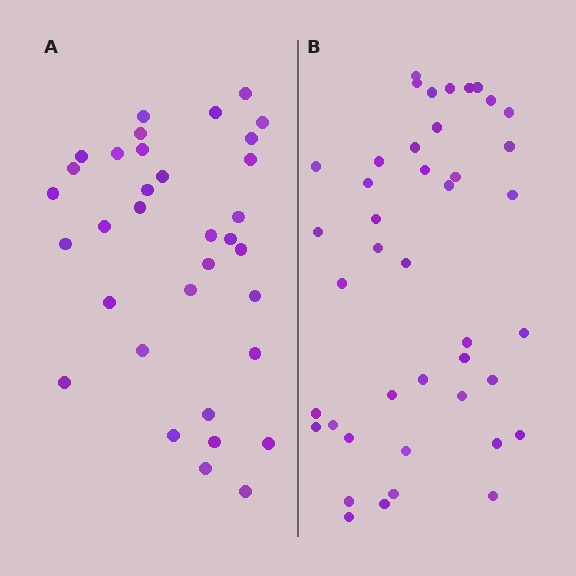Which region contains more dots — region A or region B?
Region B (the right region) has more dots.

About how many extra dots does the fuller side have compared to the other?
Region B has roughly 8 or so more dots than region A.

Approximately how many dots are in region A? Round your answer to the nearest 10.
About 30 dots. (The exact count is 34, which rounds to 30.)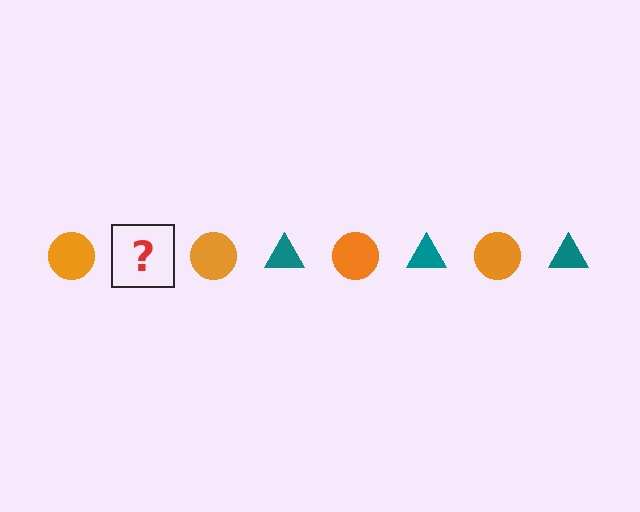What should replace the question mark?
The question mark should be replaced with a teal triangle.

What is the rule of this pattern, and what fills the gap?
The rule is that the pattern alternates between orange circle and teal triangle. The gap should be filled with a teal triangle.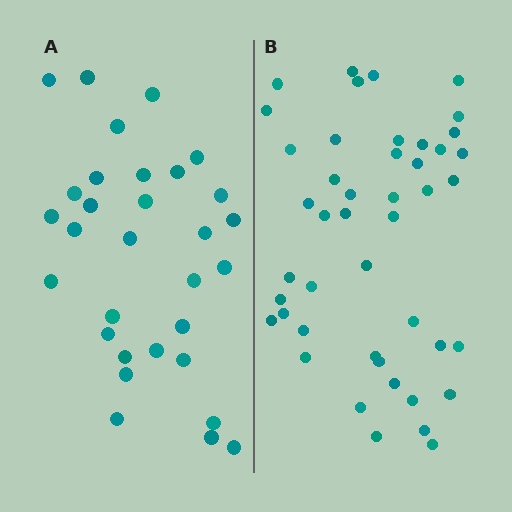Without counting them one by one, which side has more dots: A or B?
Region B (the right region) has more dots.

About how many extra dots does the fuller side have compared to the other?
Region B has approximately 15 more dots than region A.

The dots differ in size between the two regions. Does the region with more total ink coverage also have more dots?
No. Region A has more total ink coverage because its dots are larger, but region B actually contains more individual dots. Total area can be misleading — the number of items is what matters here.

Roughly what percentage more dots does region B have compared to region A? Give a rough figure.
About 45% more.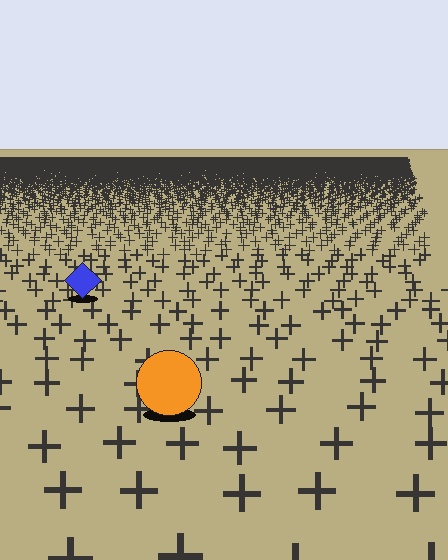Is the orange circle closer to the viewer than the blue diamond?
Yes. The orange circle is closer — you can tell from the texture gradient: the ground texture is coarser near it.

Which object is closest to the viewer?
The orange circle is closest. The texture marks near it are larger and more spread out.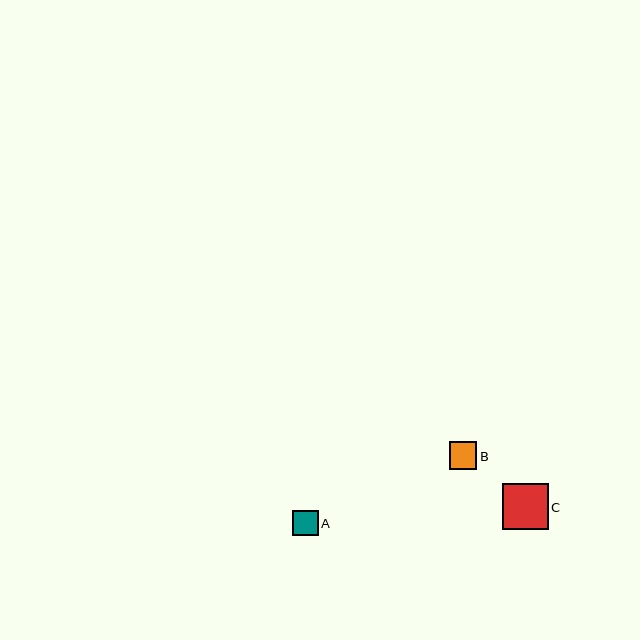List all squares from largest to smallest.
From largest to smallest: C, B, A.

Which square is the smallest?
Square A is the smallest with a size of approximately 25 pixels.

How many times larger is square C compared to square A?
Square C is approximately 1.8 times the size of square A.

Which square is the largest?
Square C is the largest with a size of approximately 46 pixels.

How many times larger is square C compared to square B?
Square C is approximately 1.7 times the size of square B.